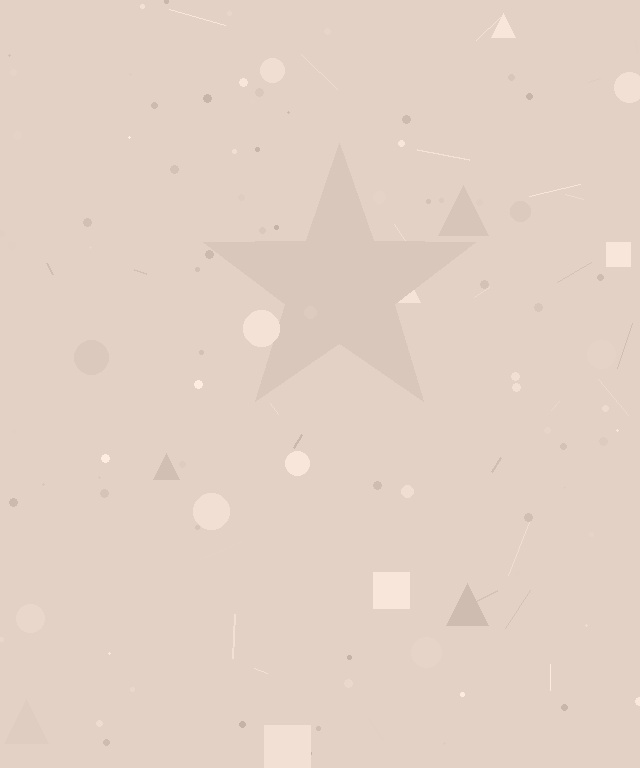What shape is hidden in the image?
A star is hidden in the image.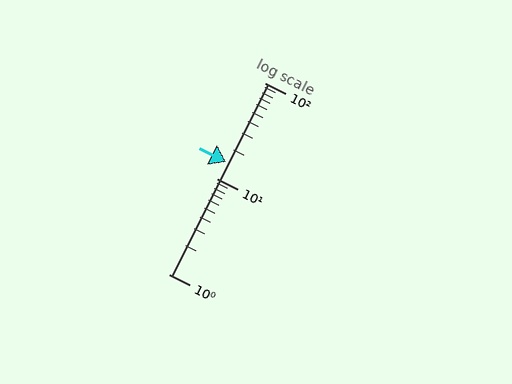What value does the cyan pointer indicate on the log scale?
The pointer indicates approximately 15.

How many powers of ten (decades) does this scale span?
The scale spans 2 decades, from 1 to 100.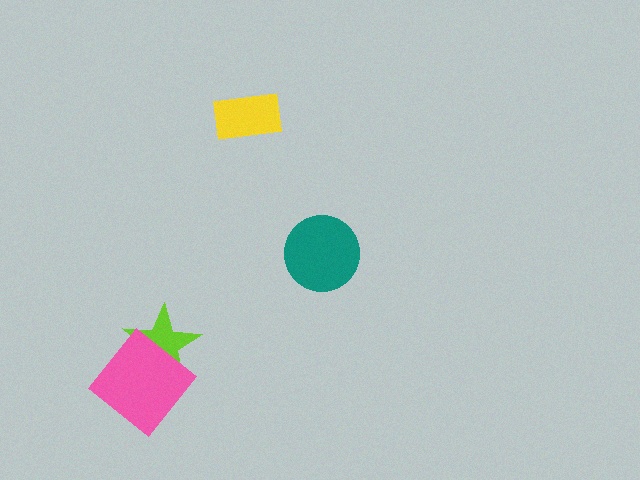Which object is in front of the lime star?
The pink diamond is in front of the lime star.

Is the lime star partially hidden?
Yes, it is partially covered by another shape.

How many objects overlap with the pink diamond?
1 object overlaps with the pink diamond.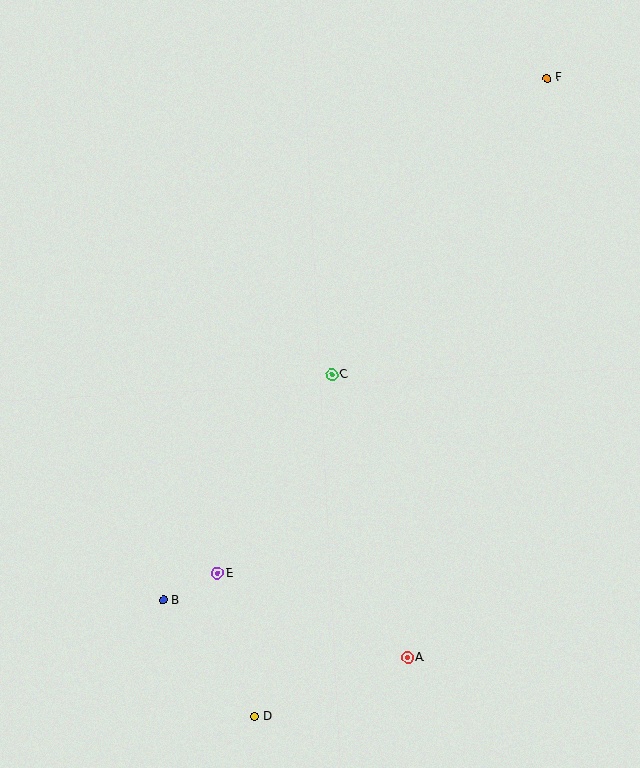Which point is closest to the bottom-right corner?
Point A is closest to the bottom-right corner.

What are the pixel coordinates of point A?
Point A is at (407, 658).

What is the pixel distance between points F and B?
The distance between F and B is 648 pixels.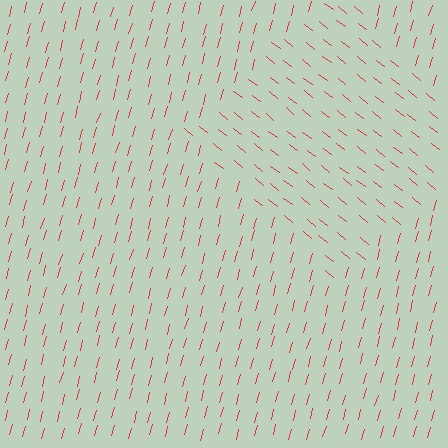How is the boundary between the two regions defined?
The boundary is defined purely by a change in line orientation (approximately 67 degrees difference). All lines are the same color and thickness.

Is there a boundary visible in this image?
Yes, there is a texture boundary formed by a change in line orientation.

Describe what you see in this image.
The image is filled with small red line segments. A diamond region in the image has lines oriented differently from the surrounding lines, creating a visible texture boundary.